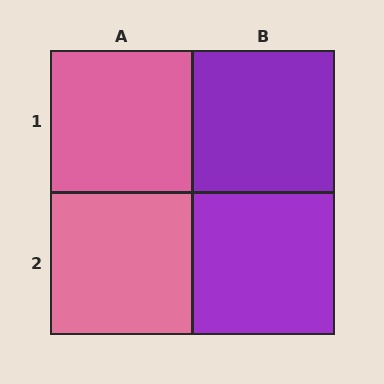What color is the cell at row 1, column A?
Pink.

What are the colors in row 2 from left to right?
Pink, purple.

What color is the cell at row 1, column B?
Purple.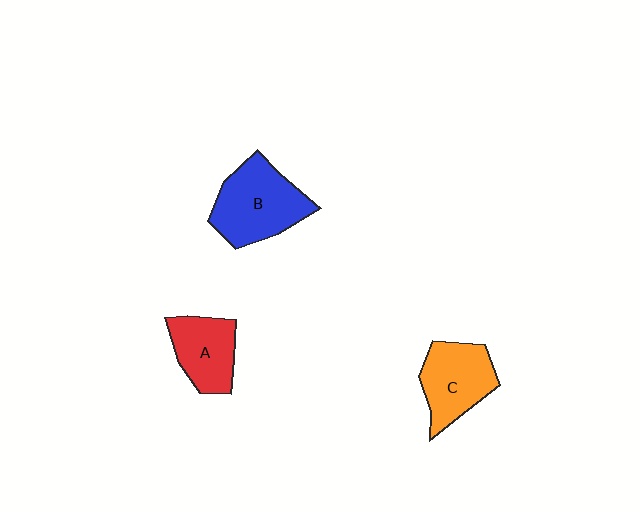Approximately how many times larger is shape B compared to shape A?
Approximately 1.4 times.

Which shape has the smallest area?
Shape A (red).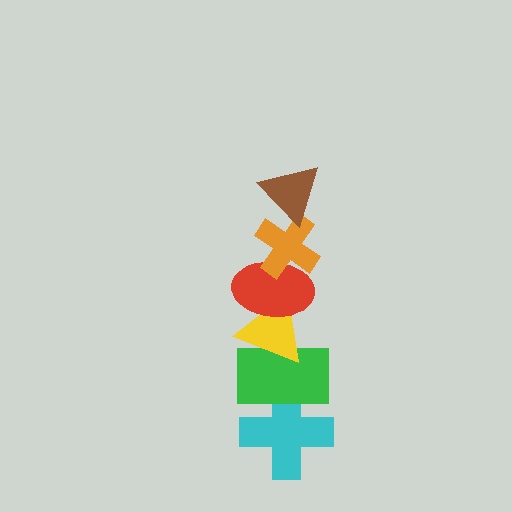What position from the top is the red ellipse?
The red ellipse is 3rd from the top.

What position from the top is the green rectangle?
The green rectangle is 5th from the top.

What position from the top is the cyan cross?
The cyan cross is 6th from the top.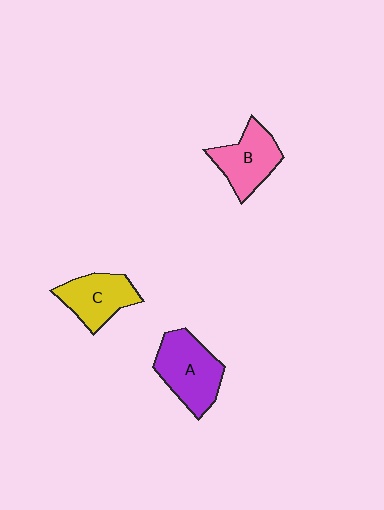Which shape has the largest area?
Shape A (purple).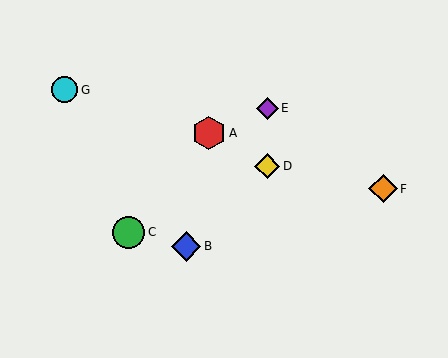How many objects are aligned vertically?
2 objects (D, E) are aligned vertically.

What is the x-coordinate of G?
Object G is at x≈65.